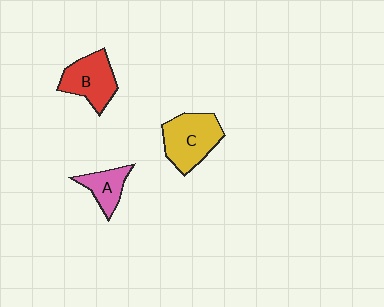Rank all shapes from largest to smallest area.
From largest to smallest: C (yellow), B (red), A (pink).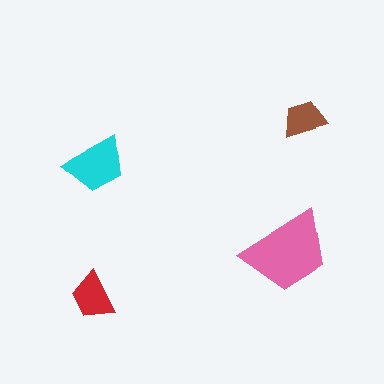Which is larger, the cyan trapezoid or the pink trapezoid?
The pink one.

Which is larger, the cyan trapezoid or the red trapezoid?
The cyan one.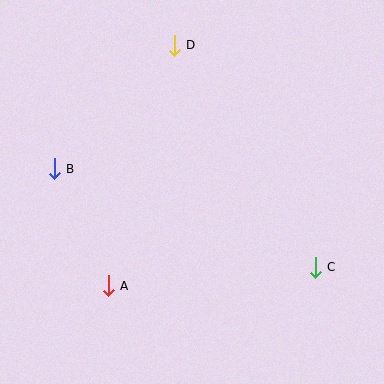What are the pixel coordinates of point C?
Point C is at (315, 267).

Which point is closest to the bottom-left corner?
Point A is closest to the bottom-left corner.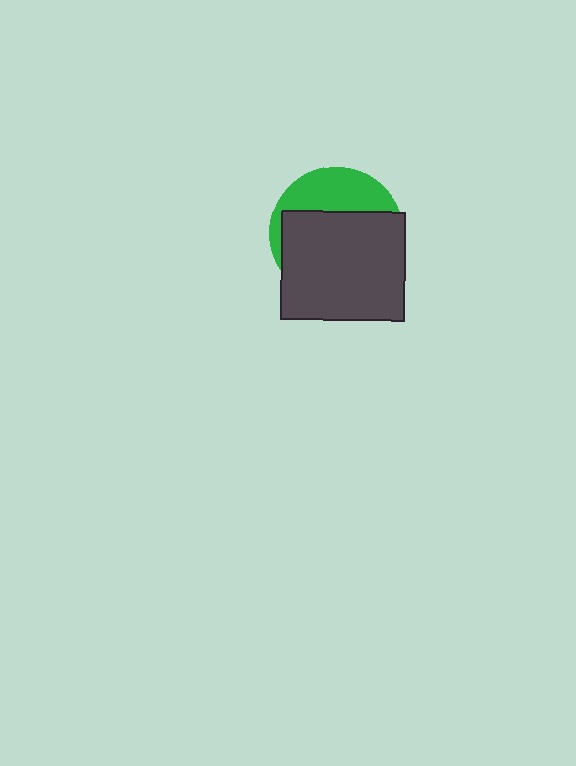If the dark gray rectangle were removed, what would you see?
You would see the complete green circle.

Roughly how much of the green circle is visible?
A small part of it is visible (roughly 32%).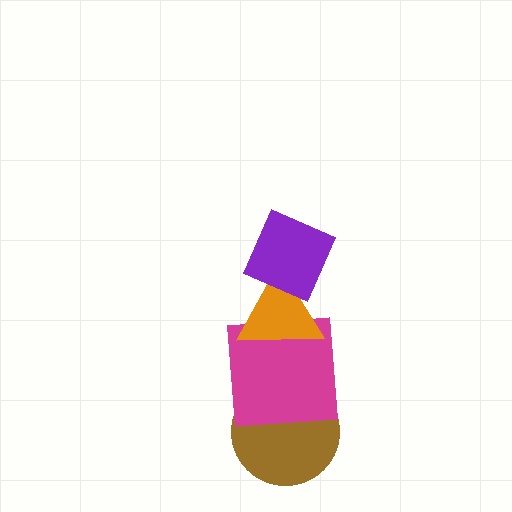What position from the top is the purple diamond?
The purple diamond is 1st from the top.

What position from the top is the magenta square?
The magenta square is 3rd from the top.